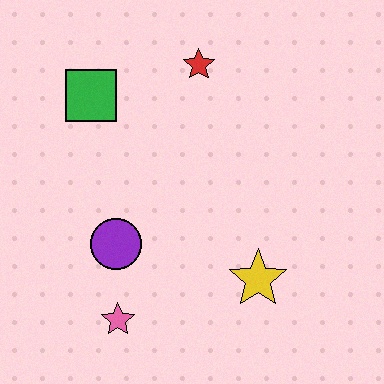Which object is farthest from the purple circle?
The red star is farthest from the purple circle.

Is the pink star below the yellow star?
Yes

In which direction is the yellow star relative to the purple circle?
The yellow star is to the right of the purple circle.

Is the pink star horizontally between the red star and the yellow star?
No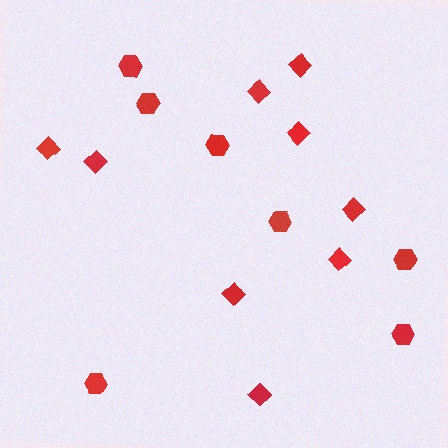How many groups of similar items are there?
There are 2 groups: one group of hexagons (7) and one group of diamonds (9).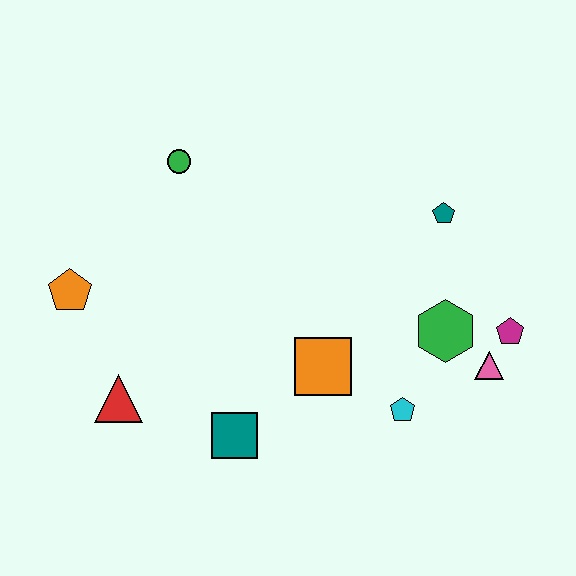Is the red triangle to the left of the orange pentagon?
No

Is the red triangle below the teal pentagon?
Yes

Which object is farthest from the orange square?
The orange pentagon is farthest from the orange square.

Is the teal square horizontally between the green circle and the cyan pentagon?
Yes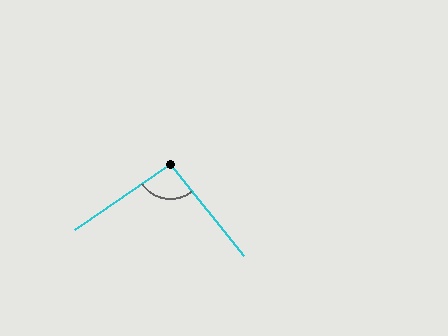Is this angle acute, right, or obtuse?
It is approximately a right angle.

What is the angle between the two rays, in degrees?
Approximately 94 degrees.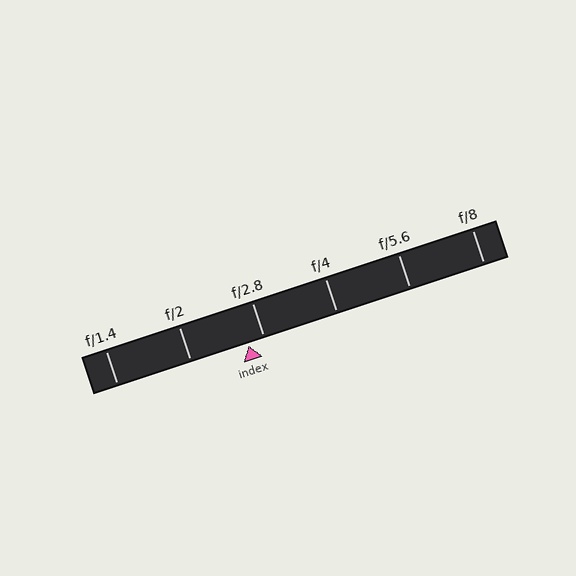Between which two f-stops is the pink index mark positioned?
The index mark is between f/2 and f/2.8.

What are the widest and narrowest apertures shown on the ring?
The widest aperture shown is f/1.4 and the narrowest is f/8.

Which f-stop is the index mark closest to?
The index mark is closest to f/2.8.